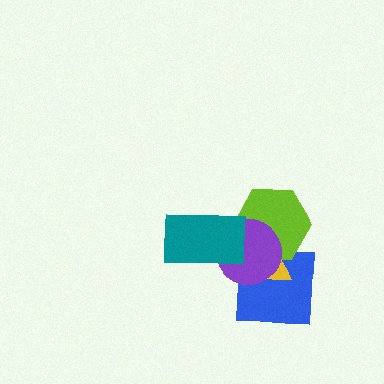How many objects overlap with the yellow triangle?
3 objects overlap with the yellow triangle.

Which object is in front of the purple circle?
The teal rectangle is in front of the purple circle.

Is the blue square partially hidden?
Yes, it is partially covered by another shape.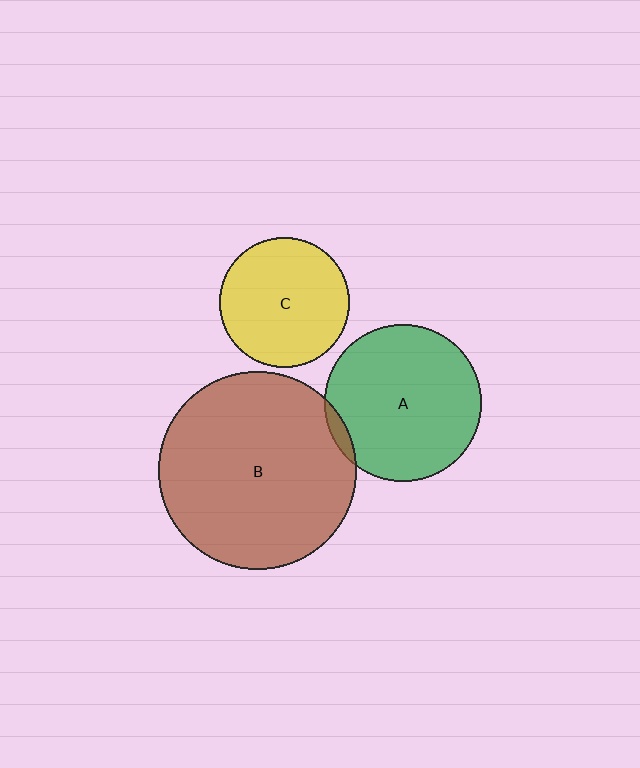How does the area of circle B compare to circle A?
Approximately 1.6 times.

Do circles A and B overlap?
Yes.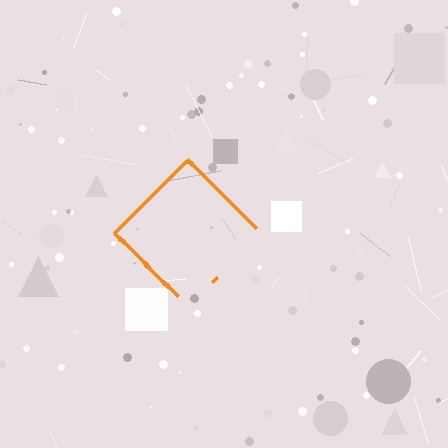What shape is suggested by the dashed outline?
The dashed outline suggests a diamond.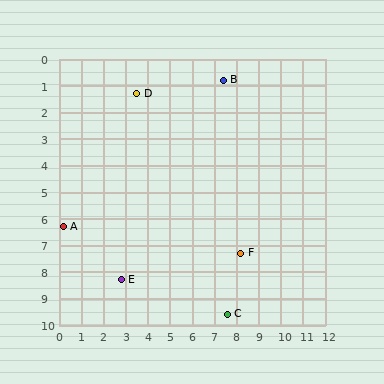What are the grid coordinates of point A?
Point A is at approximately (0.2, 6.3).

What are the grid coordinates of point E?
Point E is at approximately (2.8, 8.3).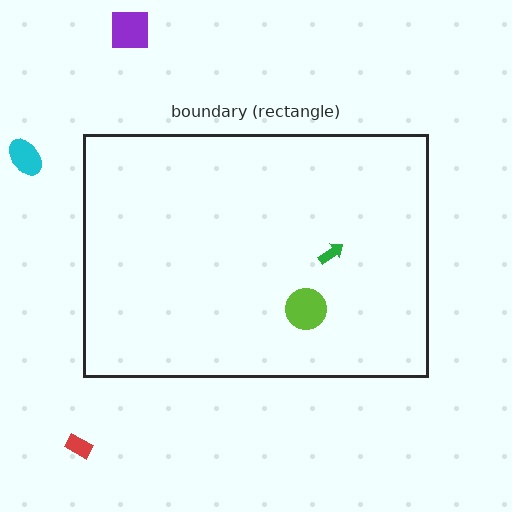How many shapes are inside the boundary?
2 inside, 3 outside.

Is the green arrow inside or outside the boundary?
Inside.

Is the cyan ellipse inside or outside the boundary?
Outside.